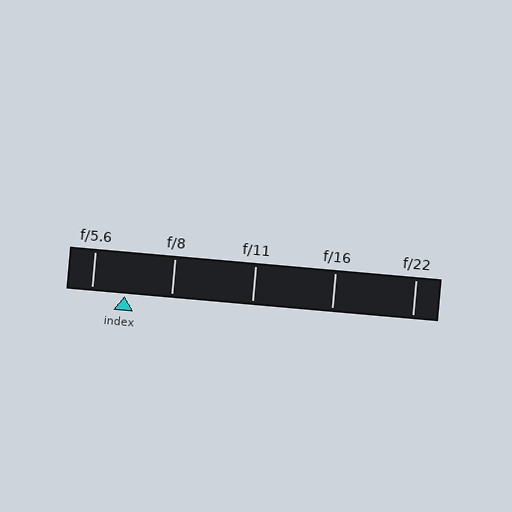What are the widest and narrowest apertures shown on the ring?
The widest aperture shown is f/5.6 and the narrowest is f/22.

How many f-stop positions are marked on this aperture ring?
There are 5 f-stop positions marked.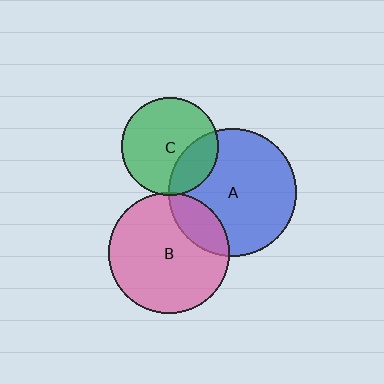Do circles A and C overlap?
Yes.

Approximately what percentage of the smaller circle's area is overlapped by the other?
Approximately 25%.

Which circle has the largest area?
Circle A (blue).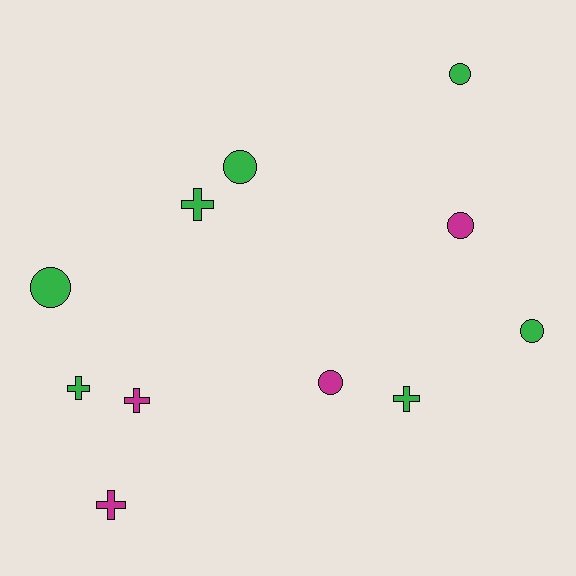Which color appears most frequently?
Green, with 7 objects.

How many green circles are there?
There are 4 green circles.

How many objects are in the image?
There are 11 objects.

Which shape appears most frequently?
Circle, with 6 objects.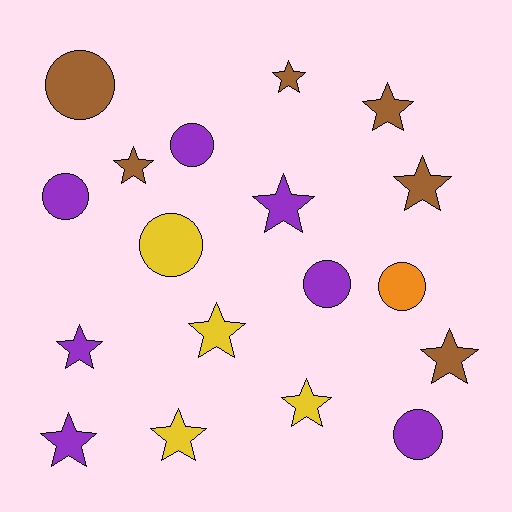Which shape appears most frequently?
Star, with 11 objects.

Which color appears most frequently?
Purple, with 7 objects.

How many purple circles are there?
There are 4 purple circles.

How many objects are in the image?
There are 18 objects.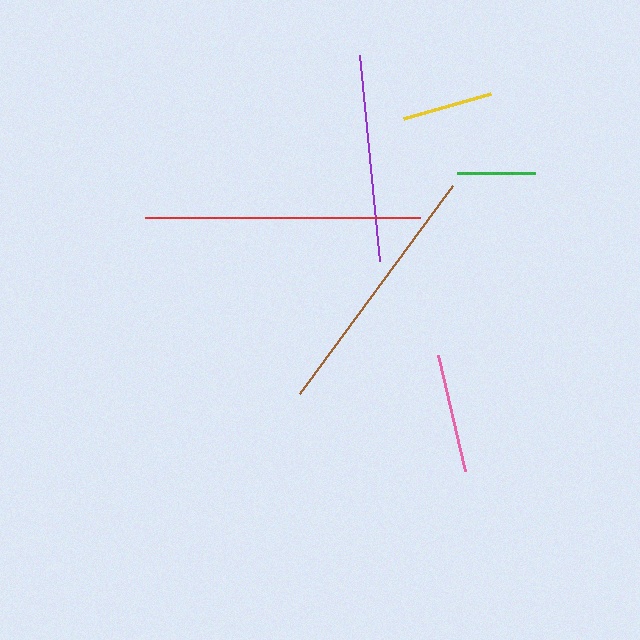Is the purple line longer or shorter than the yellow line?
The purple line is longer than the yellow line.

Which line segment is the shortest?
The green line is the shortest at approximately 77 pixels.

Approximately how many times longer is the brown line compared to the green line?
The brown line is approximately 3.4 times the length of the green line.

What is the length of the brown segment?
The brown segment is approximately 259 pixels long.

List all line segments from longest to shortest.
From longest to shortest: red, brown, purple, pink, yellow, green.